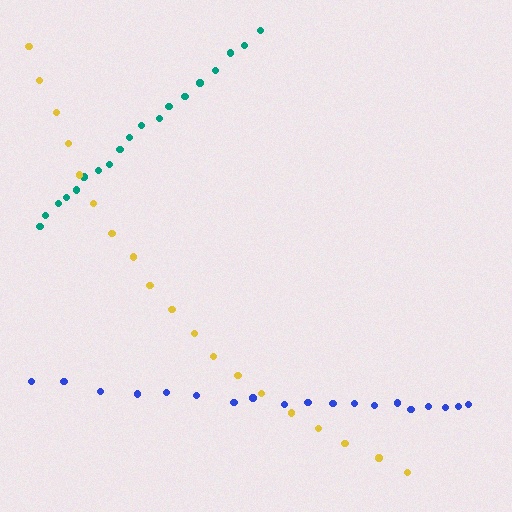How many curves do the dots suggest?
There are 3 distinct paths.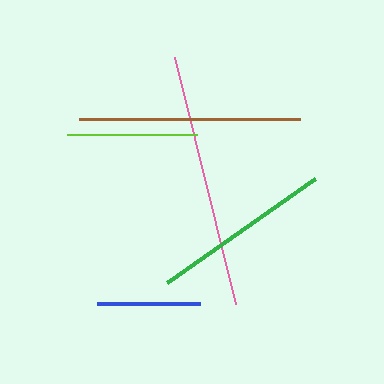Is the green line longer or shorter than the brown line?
The brown line is longer than the green line.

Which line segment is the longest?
The pink line is the longest at approximately 254 pixels.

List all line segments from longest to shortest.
From longest to shortest: pink, brown, green, lime, blue.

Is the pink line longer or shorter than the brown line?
The pink line is longer than the brown line.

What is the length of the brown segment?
The brown segment is approximately 221 pixels long.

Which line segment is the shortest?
The blue line is the shortest at approximately 104 pixels.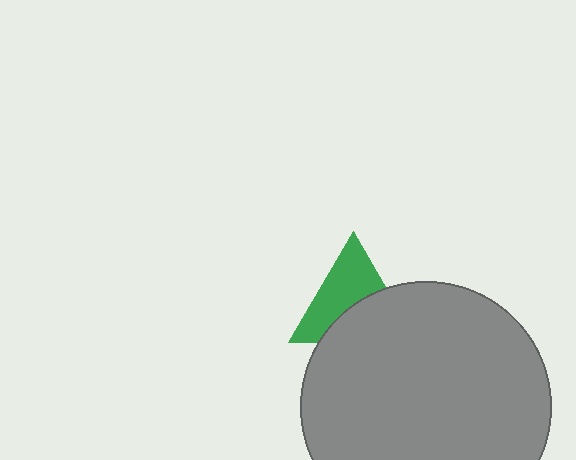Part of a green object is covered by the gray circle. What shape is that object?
It is a triangle.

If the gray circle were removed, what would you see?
You would see the complete green triangle.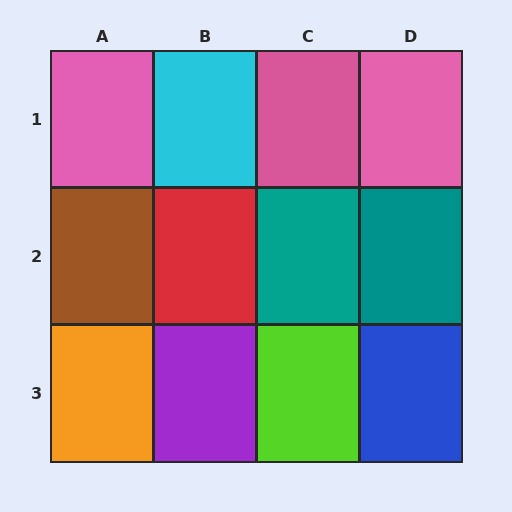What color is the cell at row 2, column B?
Red.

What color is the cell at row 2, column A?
Brown.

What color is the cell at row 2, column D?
Teal.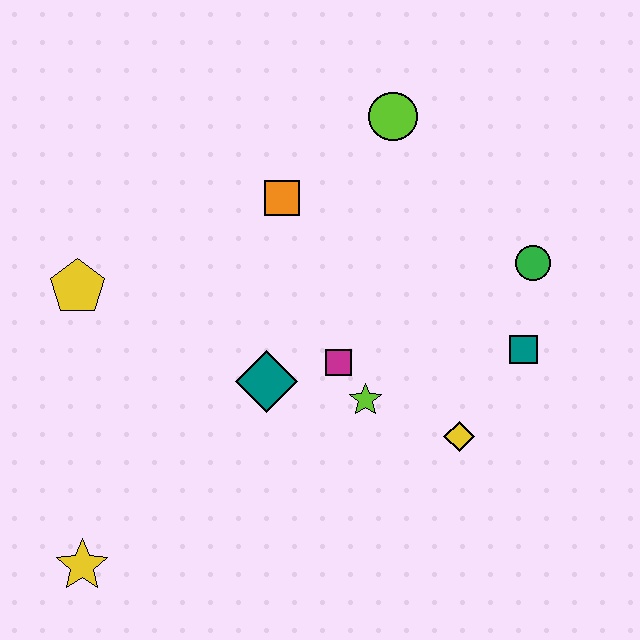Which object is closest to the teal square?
The green circle is closest to the teal square.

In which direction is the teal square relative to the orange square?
The teal square is to the right of the orange square.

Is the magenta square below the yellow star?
No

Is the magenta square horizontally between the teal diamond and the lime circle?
Yes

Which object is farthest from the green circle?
The yellow star is farthest from the green circle.